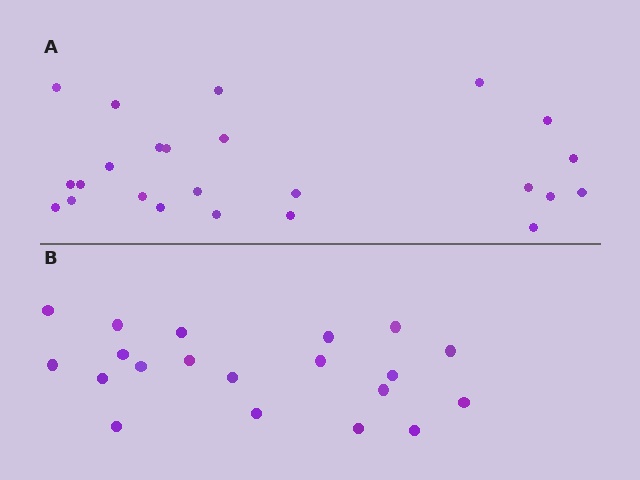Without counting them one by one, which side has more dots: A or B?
Region A (the top region) has more dots.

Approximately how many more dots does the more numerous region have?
Region A has about 4 more dots than region B.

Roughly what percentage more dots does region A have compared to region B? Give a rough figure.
About 20% more.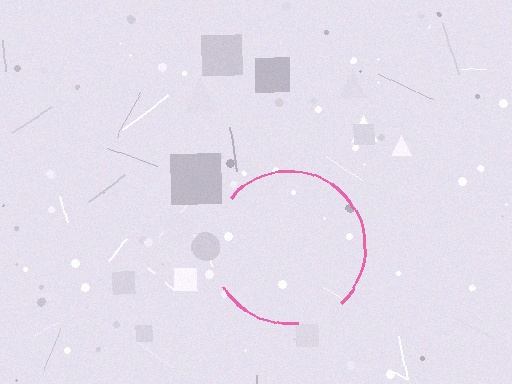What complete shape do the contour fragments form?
The contour fragments form a circle.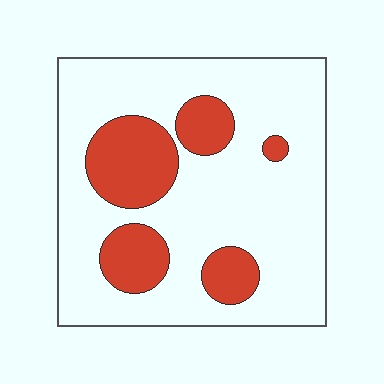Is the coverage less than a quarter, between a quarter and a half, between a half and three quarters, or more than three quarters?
Less than a quarter.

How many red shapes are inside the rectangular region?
5.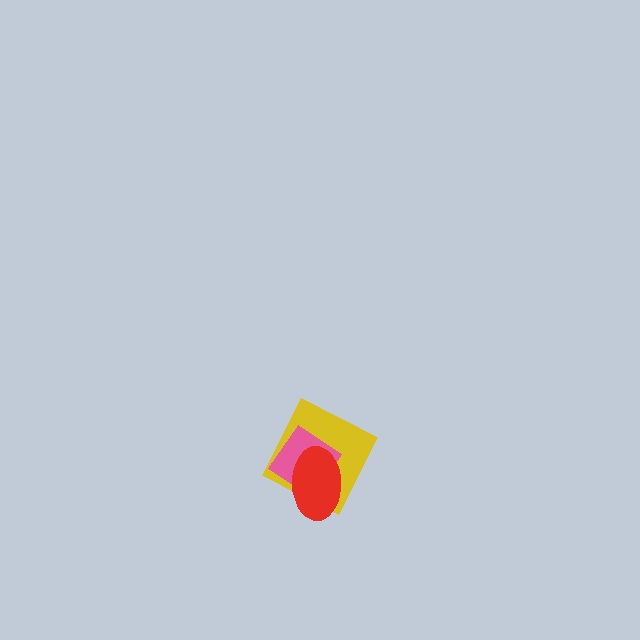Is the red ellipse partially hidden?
No, no other shape covers it.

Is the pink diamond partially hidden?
Yes, it is partially covered by another shape.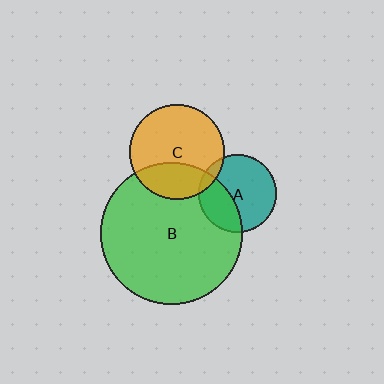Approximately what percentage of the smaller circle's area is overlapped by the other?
Approximately 30%.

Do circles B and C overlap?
Yes.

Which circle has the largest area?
Circle B (green).